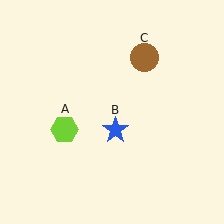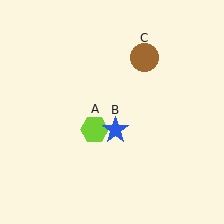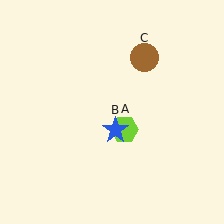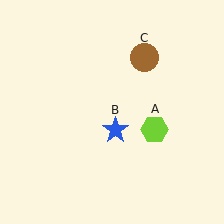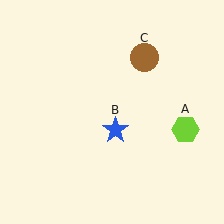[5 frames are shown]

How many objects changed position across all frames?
1 object changed position: lime hexagon (object A).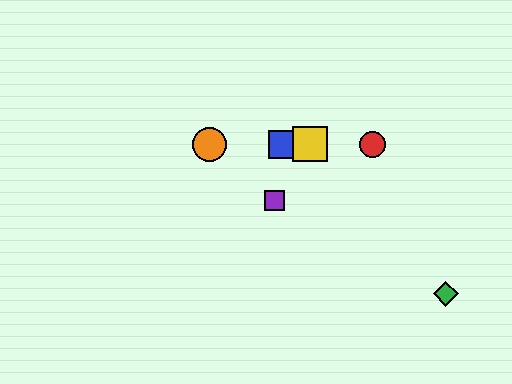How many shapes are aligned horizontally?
4 shapes (the red circle, the blue square, the yellow square, the orange circle) are aligned horizontally.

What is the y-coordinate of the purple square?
The purple square is at y≈200.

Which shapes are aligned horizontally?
The red circle, the blue square, the yellow square, the orange circle are aligned horizontally.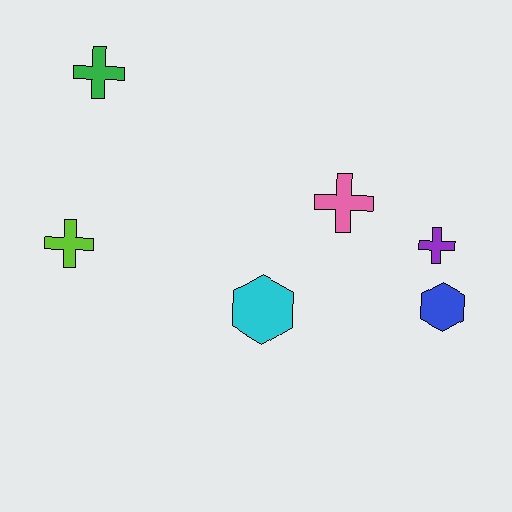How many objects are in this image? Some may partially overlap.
There are 6 objects.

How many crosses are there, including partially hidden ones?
There are 4 crosses.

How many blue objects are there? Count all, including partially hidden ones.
There is 1 blue object.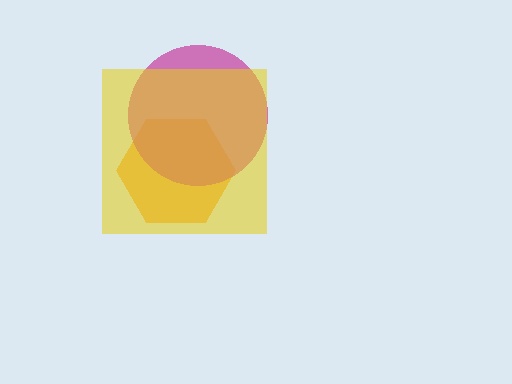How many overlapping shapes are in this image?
There are 3 overlapping shapes in the image.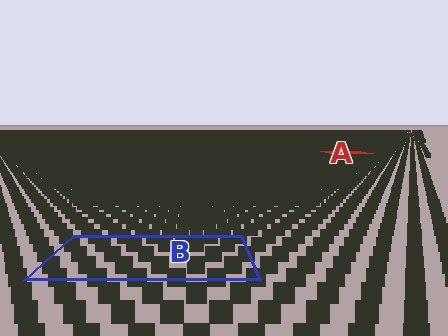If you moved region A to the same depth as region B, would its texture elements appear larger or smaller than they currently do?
They would appear larger. At a closer depth, the same texture elements are projected at a bigger on-screen size.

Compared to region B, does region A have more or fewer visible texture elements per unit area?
Region A has more texture elements per unit area — they are packed more densely because it is farther away.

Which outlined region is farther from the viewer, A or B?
Region A is farther from the viewer — the texture elements inside it appear smaller and more densely packed.